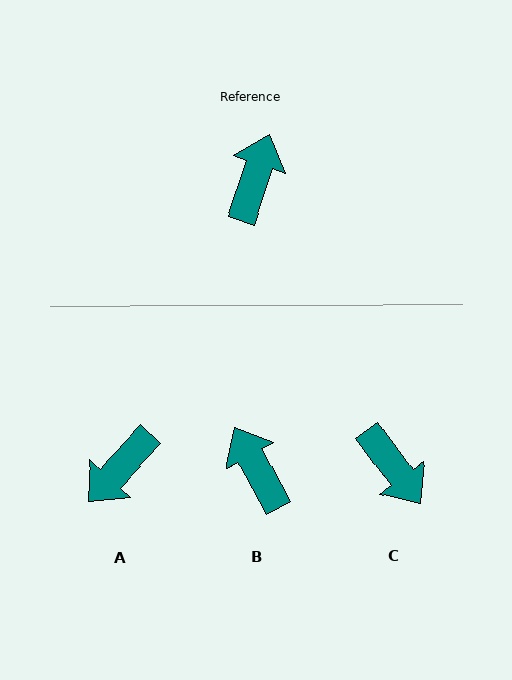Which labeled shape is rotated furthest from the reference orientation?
A, about 155 degrees away.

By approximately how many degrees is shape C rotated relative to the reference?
Approximately 126 degrees clockwise.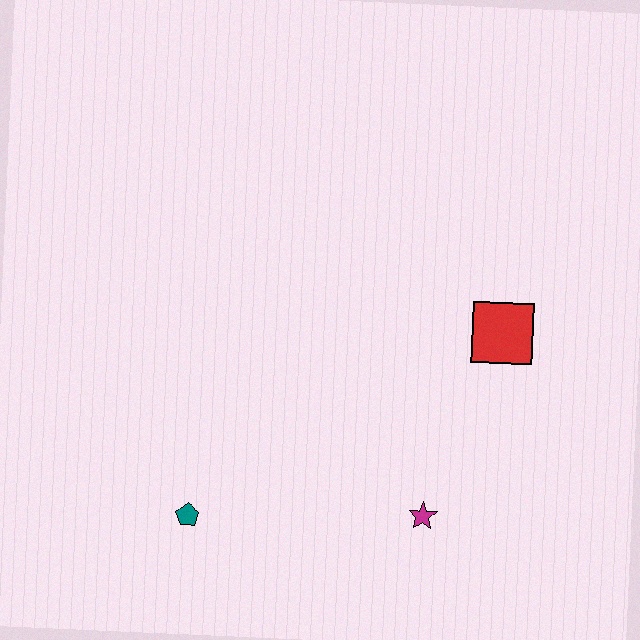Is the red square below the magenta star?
No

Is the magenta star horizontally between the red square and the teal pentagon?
Yes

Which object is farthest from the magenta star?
The teal pentagon is farthest from the magenta star.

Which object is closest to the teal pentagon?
The magenta star is closest to the teal pentagon.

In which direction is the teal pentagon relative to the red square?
The teal pentagon is to the left of the red square.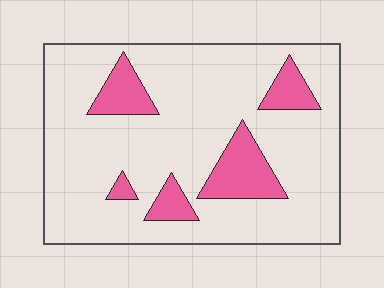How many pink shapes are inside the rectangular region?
5.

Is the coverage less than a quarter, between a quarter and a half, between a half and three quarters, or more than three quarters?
Less than a quarter.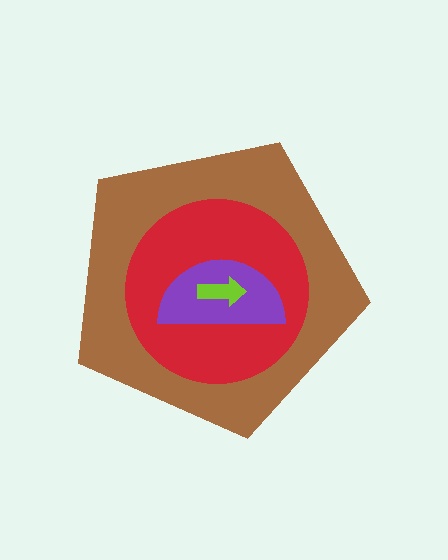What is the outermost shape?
The brown pentagon.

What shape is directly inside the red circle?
The purple semicircle.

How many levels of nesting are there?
4.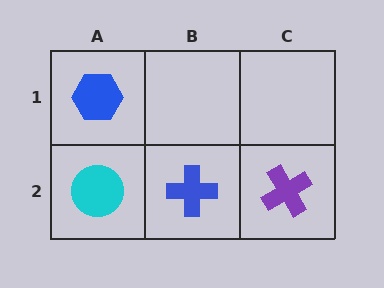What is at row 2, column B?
A blue cross.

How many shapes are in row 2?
3 shapes.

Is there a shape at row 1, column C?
No, that cell is empty.